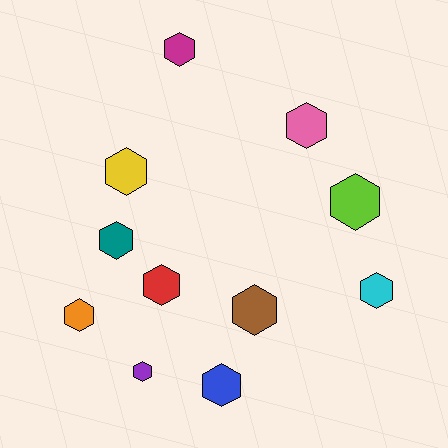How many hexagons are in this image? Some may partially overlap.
There are 11 hexagons.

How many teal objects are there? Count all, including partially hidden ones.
There is 1 teal object.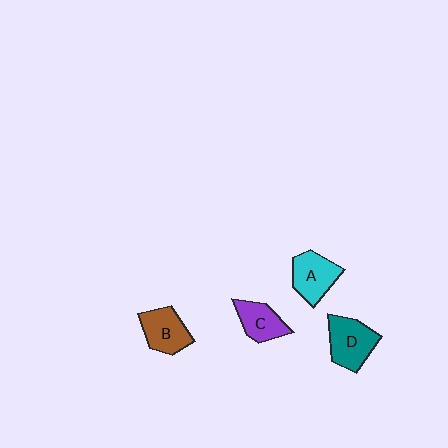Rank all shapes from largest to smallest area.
From largest to smallest: D (teal), A (cyan), B (brown), C (purple).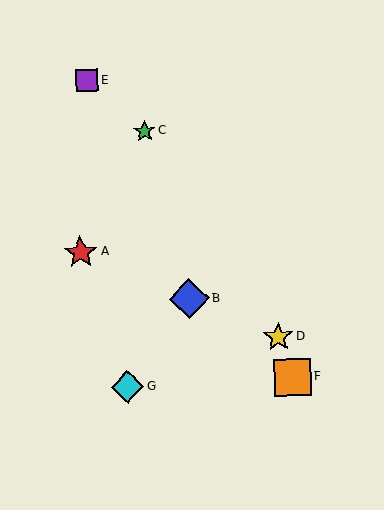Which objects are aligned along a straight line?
Objects A, B, D are aligned along a straight line.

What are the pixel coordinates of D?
Object D is at (278, 337).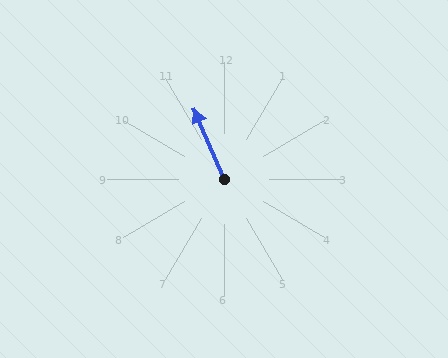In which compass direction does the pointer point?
Northwest.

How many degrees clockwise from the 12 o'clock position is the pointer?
Approximately 337 degrees.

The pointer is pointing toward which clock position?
Roughly 11 o'clock.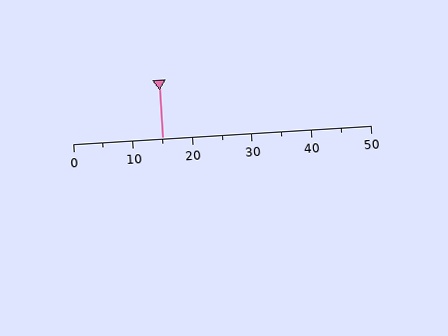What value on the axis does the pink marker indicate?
The marker indicates approximately 15.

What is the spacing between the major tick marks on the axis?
The major ticks are spaced 10 apart.